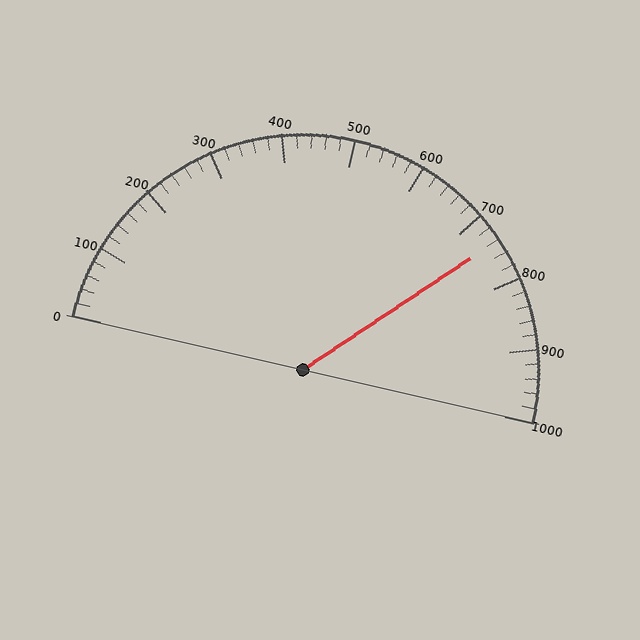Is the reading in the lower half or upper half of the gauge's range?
The reading is in the upper half of the range (0 to 1000).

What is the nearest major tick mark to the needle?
The nearest major tick mark is 700.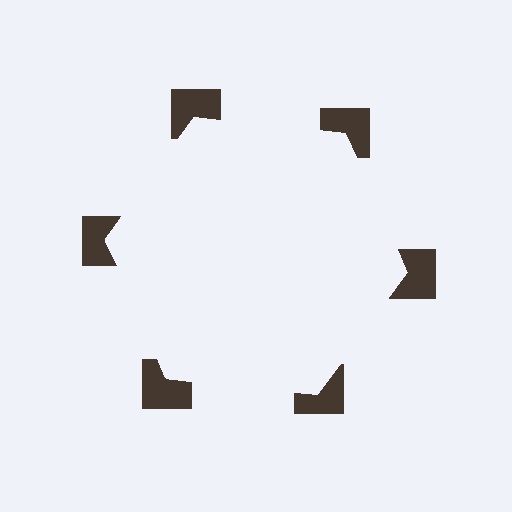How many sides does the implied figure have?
6 sides.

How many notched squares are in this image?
There are 6 — one at each vertex of the illusory hexagon.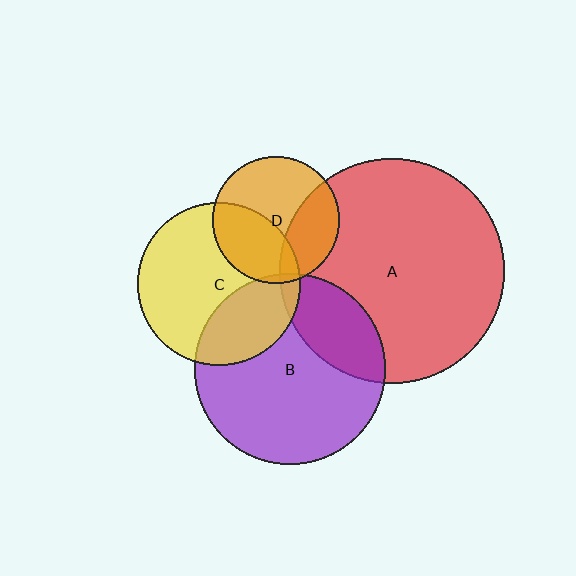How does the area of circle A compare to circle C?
Approximately 1.9 times.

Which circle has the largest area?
Circle A (red).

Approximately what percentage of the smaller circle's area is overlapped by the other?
Approximately 30%.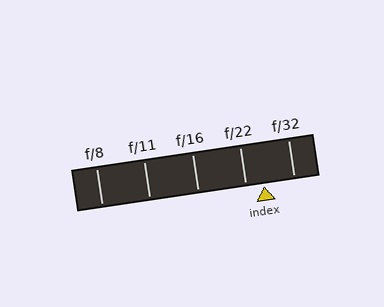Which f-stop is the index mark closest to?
The index mark is closest to f/22.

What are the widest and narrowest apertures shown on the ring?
The widest aperture shown is f/8 and the narrowest is f/32.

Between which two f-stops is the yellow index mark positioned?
The index mark is between f/22 and f/32.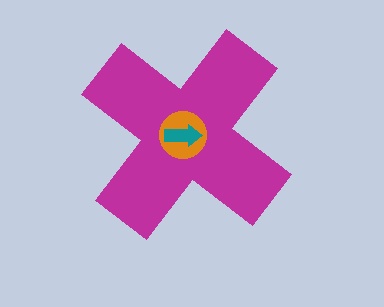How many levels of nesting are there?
3.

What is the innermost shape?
The teal arrow.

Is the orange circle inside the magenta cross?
Yes.